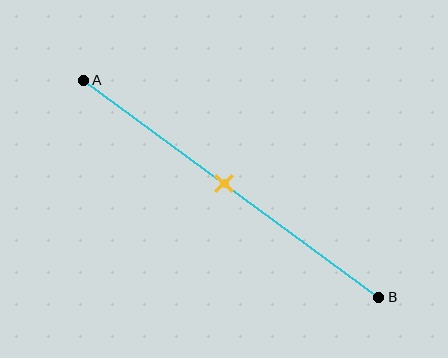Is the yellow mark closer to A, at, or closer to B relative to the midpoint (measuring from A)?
The yellow mark is approximately at the midpoint of segment AB.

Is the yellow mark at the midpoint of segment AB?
Yes, the mark is approximately at the midpoint.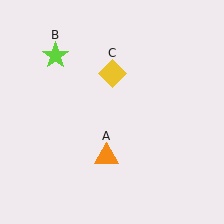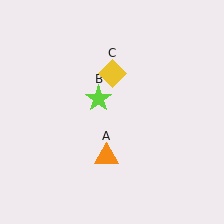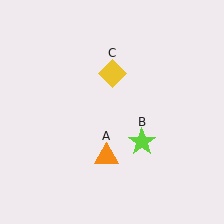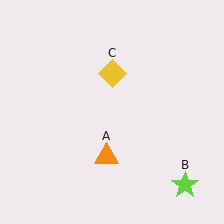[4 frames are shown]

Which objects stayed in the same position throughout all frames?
Orange triangle (object A) and yellow diamond (object C) remained stationary.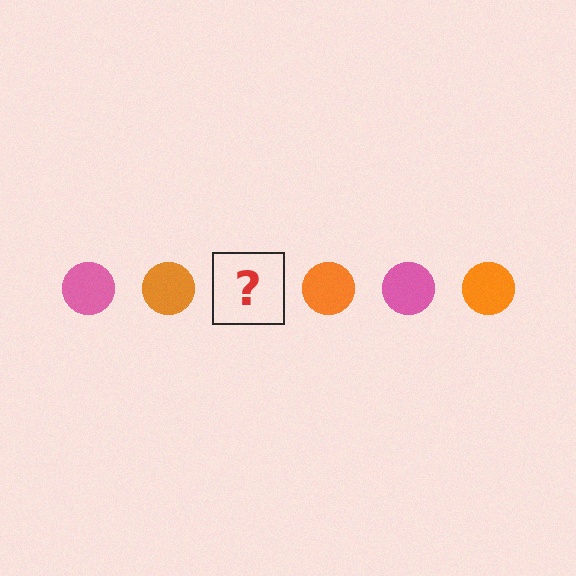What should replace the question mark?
The question mark should be replaced with a pink circle.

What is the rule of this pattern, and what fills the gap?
The rule is that the pattern cycles through pink, orange circles. The gap should be filled with a pink circle.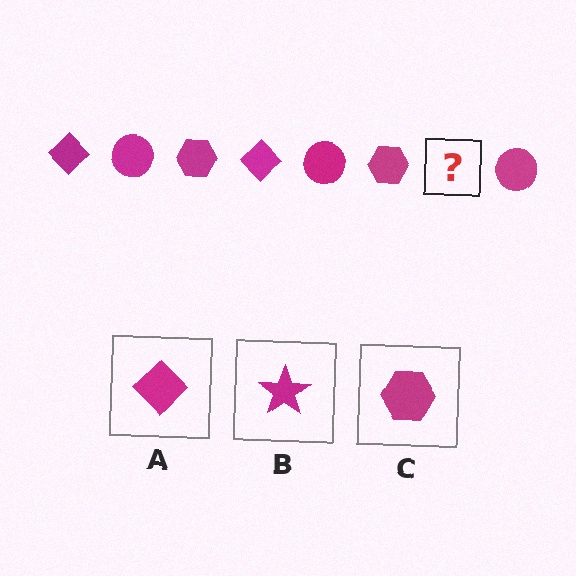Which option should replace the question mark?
Option A.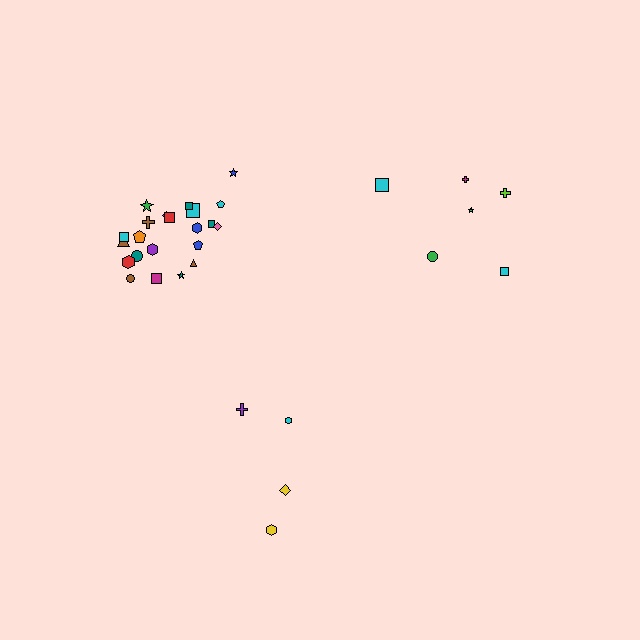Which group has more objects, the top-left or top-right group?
The top-left group.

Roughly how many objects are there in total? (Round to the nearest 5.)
Roughly 30 objects in total.